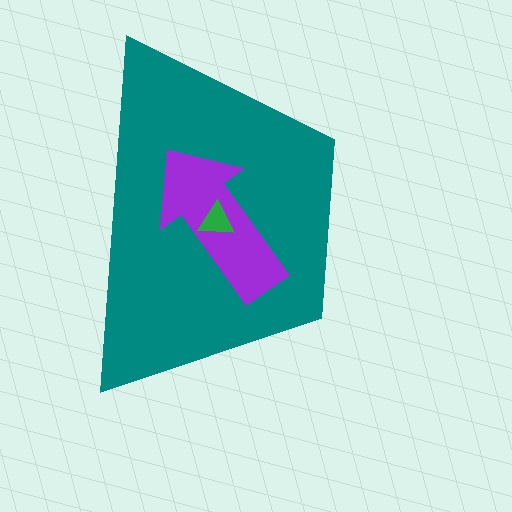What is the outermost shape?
The teal trapezoid.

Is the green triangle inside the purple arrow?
Yes.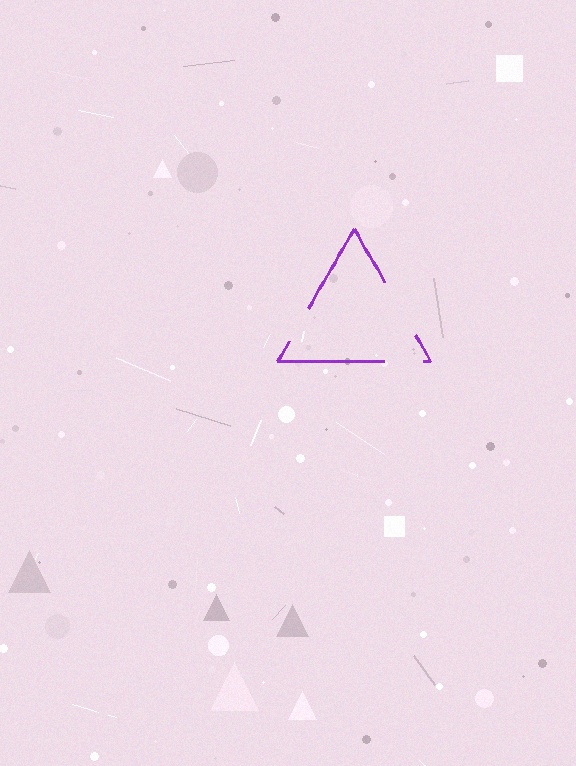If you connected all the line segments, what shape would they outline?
They would outline a triangle.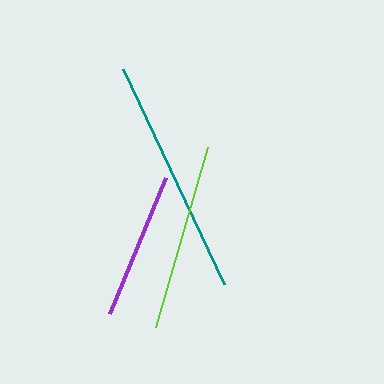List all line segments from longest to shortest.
From longest to shortest: teal, lime, purple.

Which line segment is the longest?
The teal line is the longest at approximately 237 pixels.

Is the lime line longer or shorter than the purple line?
The lime line is longer than the purple line.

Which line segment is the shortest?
The purple line is the shortest at approximately 146 pixels.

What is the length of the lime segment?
The lime segment is approximately 188 pixels long.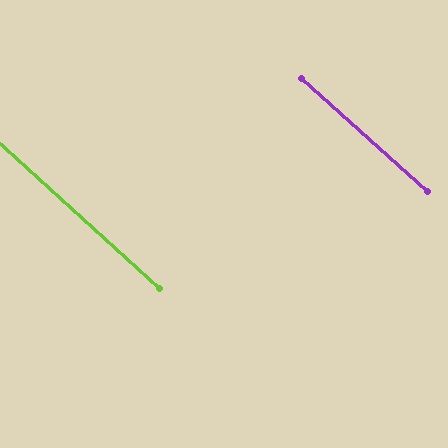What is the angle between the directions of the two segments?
Approximately 0 degrees.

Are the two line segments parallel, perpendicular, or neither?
Parallel — their directions differ by only 0.2°.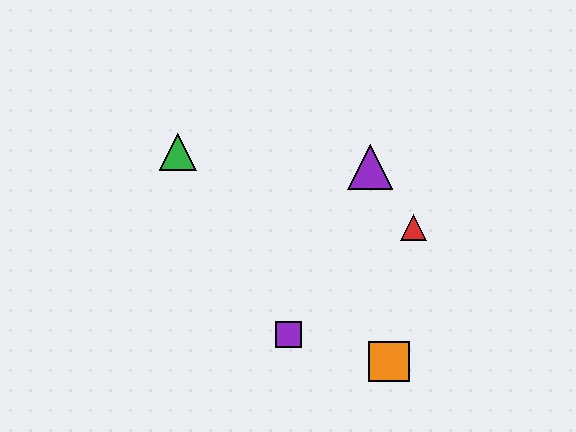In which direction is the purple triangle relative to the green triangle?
The purple triangle is to the right of the green triangle.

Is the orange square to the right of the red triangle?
No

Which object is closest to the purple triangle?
The red triangle is closest to the purple triangle.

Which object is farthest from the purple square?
The green triangle is farthest from the purple square.